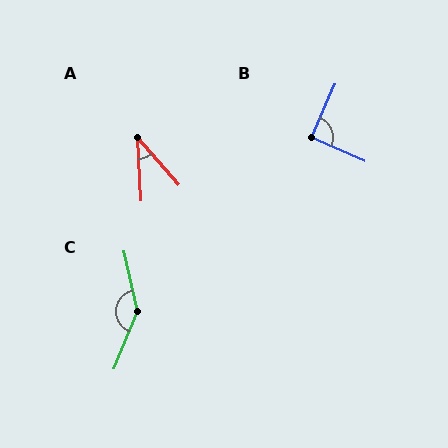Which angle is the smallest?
A, at approximately 38 degrees.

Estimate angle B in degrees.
Approximately 91 degrees.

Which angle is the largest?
C, at approximately 145 degrees.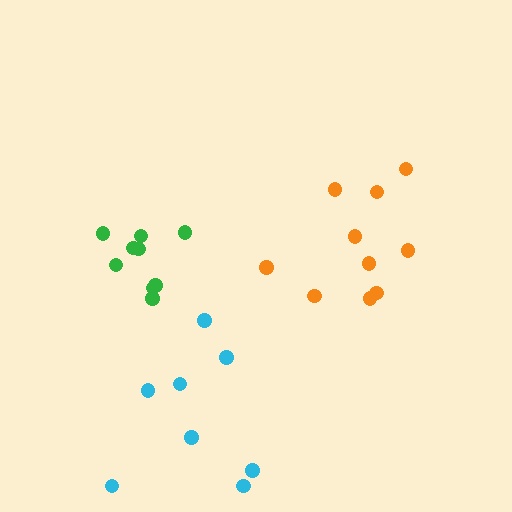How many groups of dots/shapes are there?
There are 3 groups.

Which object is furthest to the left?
The green cluster is leftmost.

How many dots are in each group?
Group 1: 9 dots, Group 2: 8 dots, Group 3: 10 dots (27 total).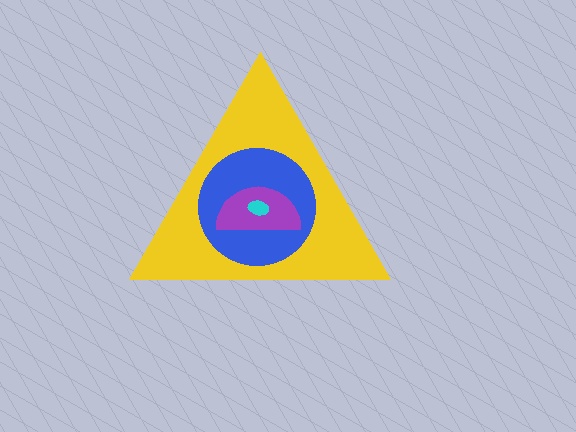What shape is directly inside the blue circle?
The purple semicircle.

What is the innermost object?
The cyan ellipse.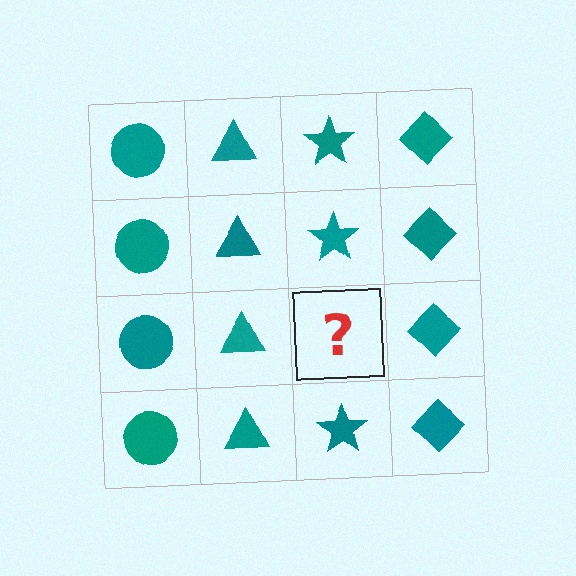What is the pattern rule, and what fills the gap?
The rule is that each column has a consistent shape. The gap should be filled with a teal star.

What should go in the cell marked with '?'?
The missing cell should contain a teal star.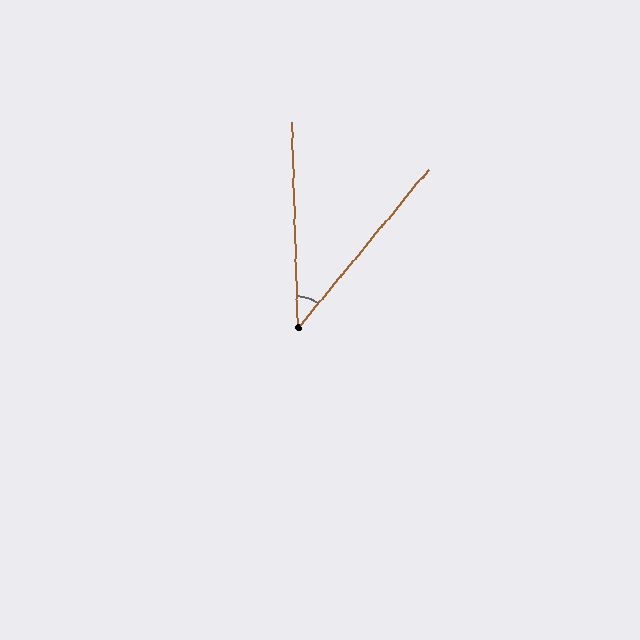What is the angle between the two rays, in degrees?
Approximately 41 degrees.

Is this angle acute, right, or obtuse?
It is acute.